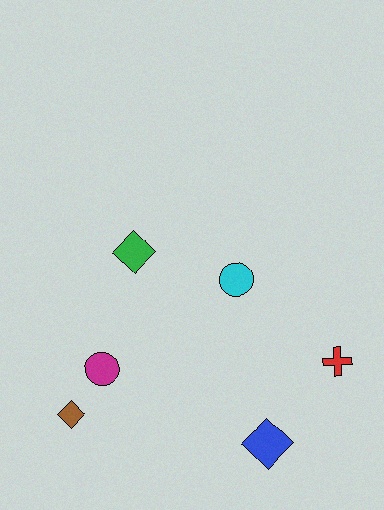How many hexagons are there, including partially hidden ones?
There are no hexagons.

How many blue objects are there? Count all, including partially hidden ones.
There is 1 blue object.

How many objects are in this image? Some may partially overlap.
There are 6 objects.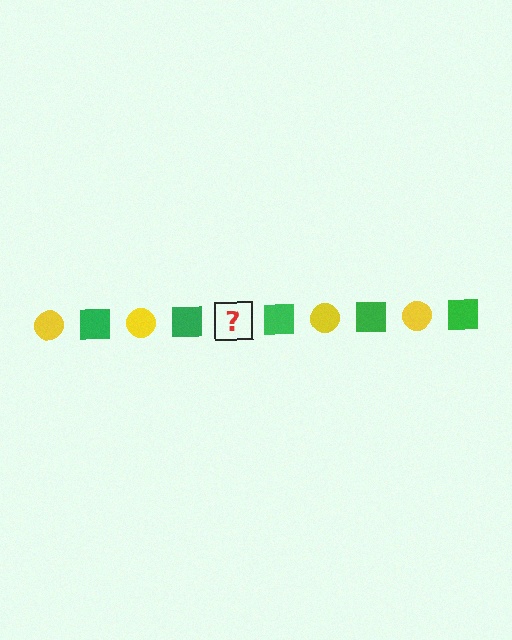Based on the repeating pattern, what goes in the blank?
The blank should be a yellow circle.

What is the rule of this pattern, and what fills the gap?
The rule is that the pattern alternates between yellow circle and green square. The gap should be filled with a yellow circle.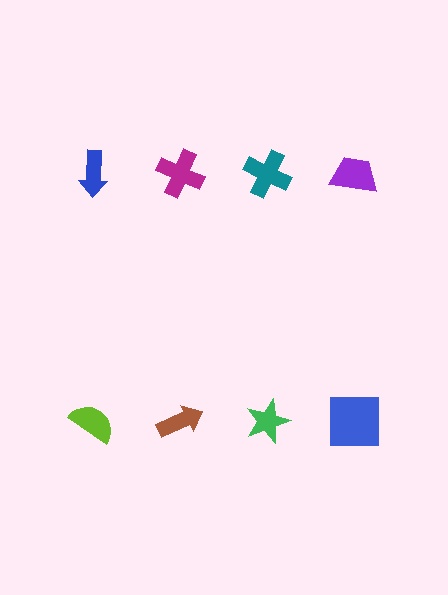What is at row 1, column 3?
A teal cross.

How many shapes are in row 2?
4 shapes.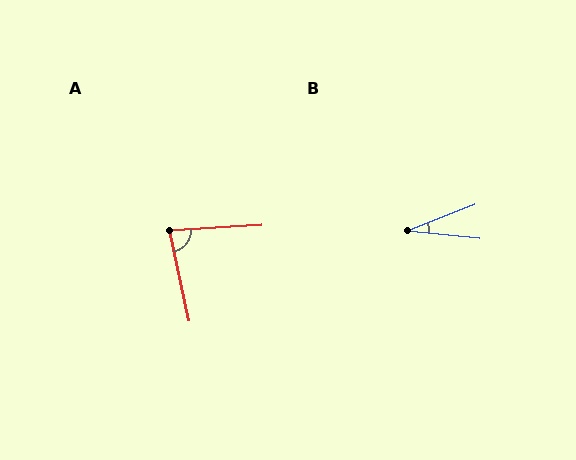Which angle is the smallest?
B, at approximately 27 degrees.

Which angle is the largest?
A, at approximately 82 degrees.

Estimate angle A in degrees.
Approximately 82 degrees.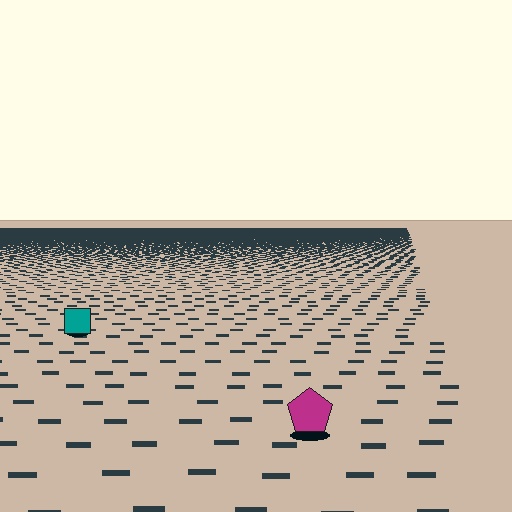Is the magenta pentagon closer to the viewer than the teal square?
Yes. The magenta pentagon is closer — you can tell from the texture gradient: the ground texture is coarser near it.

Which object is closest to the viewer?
The magenta pentagon is closest. The texture marks near it are larger and more spread out.